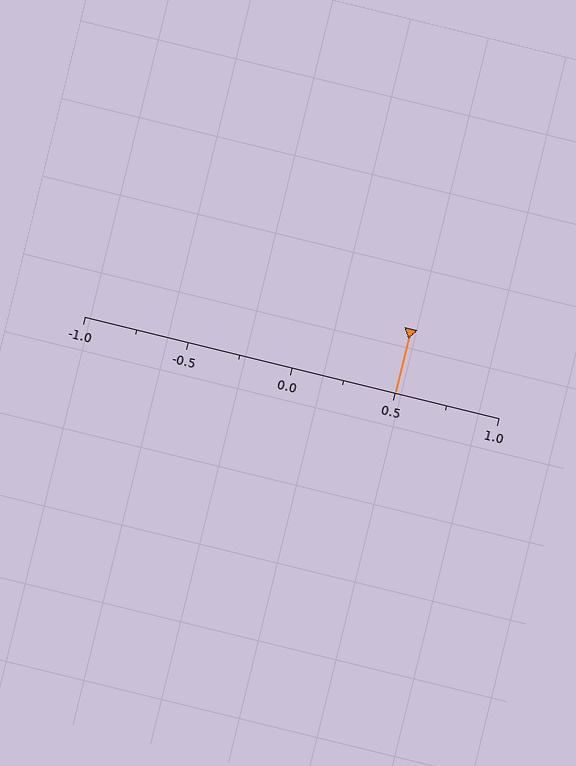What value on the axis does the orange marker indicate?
The marker indicates approximately 0.5.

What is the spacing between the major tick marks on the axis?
The major ticks are spaced 0.5 apart.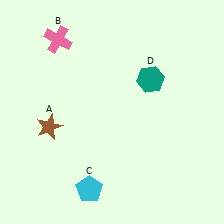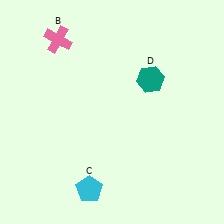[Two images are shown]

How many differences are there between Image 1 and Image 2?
There is 1 difference between the two images.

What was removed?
The brown star (A) was removed in Image 2.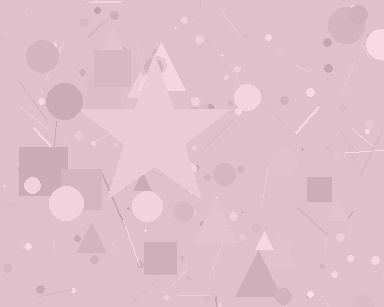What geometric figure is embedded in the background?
A star is embedded in the background.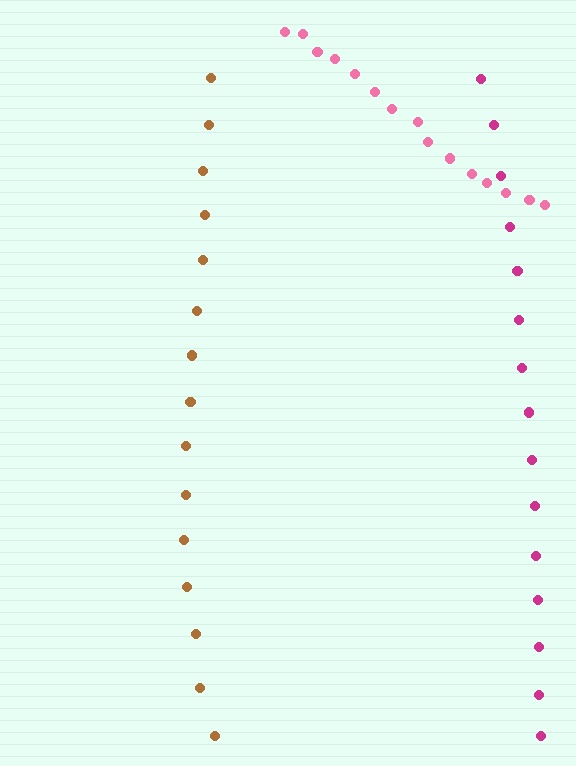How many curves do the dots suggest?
There are 3 distinct paths.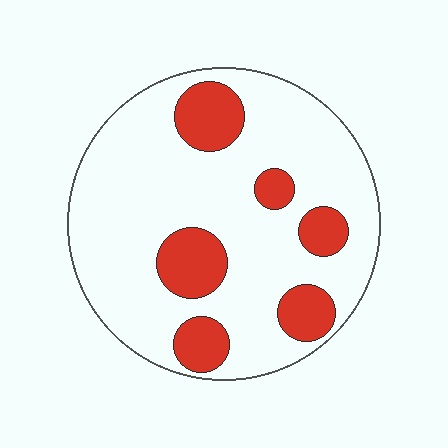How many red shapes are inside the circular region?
6.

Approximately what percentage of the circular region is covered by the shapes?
Approximately 20%.